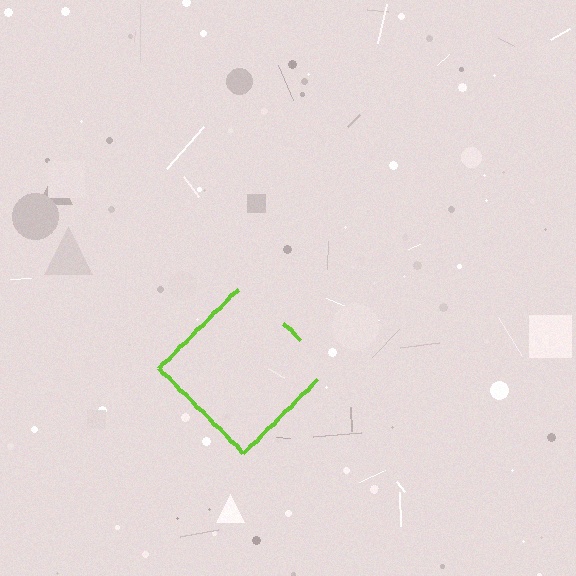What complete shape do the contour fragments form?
The contour fragments form a diamond.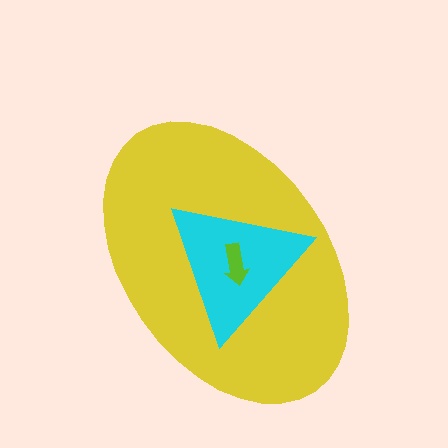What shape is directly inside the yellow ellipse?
The cyan triangle.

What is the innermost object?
The lime arrow.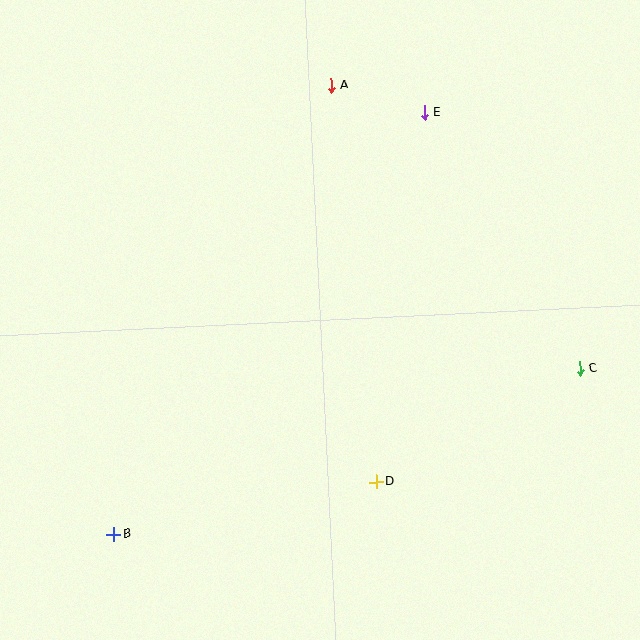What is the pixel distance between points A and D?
The distance between A and D is 399 pixels.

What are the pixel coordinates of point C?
Point C is at (580, 368).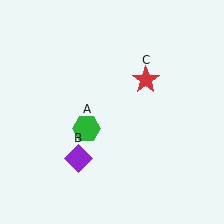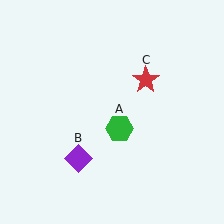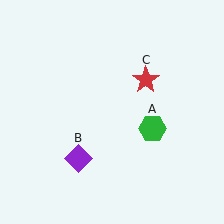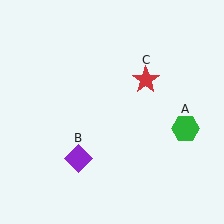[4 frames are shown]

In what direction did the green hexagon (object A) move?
The green hexagon (object A) moved right.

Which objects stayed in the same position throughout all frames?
Purple diamond (object B) and red star (object C) remained stationary.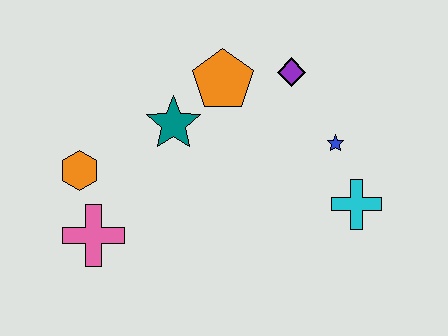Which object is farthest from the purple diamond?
The pink cross is farthest from the purple diamond.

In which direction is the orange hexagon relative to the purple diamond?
The orange hexagon is to the left of the purple diamond.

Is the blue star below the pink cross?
No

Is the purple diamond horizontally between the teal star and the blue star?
Yes